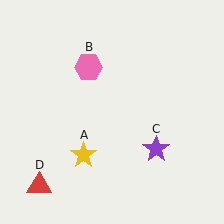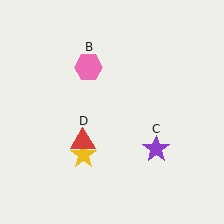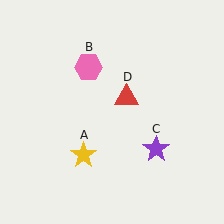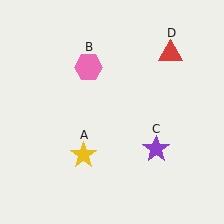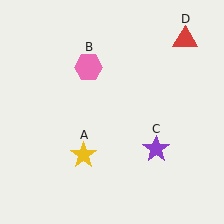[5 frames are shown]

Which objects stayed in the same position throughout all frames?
Yellow star (object A) and pink hexagon (object B) and purple star (object C) remained stationary.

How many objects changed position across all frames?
1 object changed position: red triangle (object D).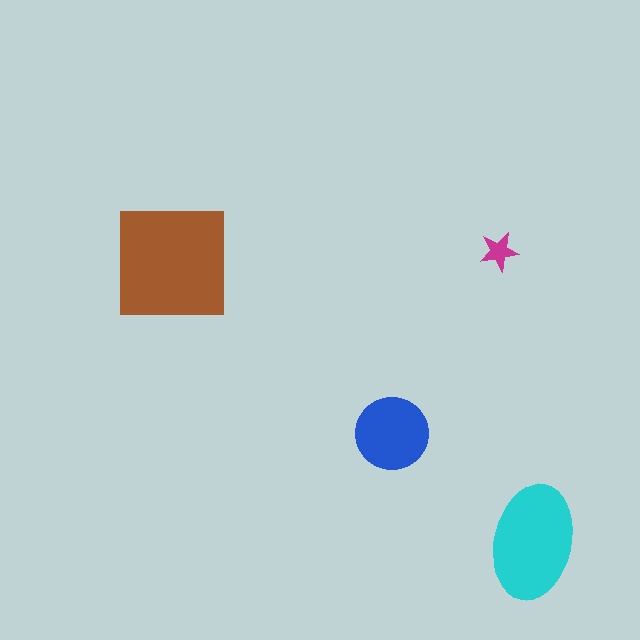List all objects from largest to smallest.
The brown square, the cyan ellipse, the blue circle, the magenta star.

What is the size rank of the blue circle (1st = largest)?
3rd.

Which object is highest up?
The magenta star is topmost.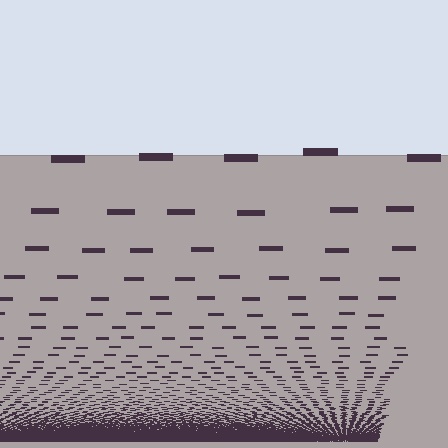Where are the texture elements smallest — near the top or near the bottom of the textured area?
Near the bottom.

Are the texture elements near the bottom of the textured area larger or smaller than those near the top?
Smaller. The gradient is inverted — elements near the bottom are smaller and denser.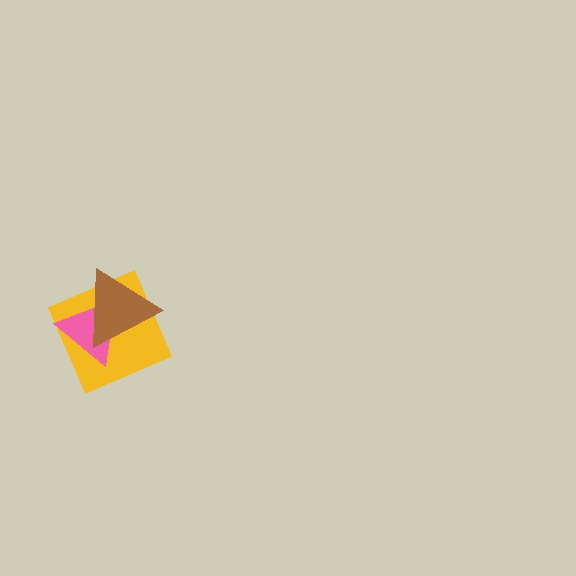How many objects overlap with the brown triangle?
2 objects overlap with the brown triangle.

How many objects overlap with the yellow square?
2 objects overlap with the yellow square.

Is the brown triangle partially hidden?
No, no other shape covers it.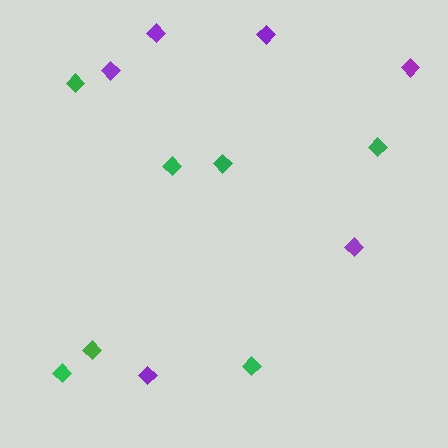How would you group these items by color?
There are 2 groups: one group of purple diamonds (6) and one group of green diamonds (7).